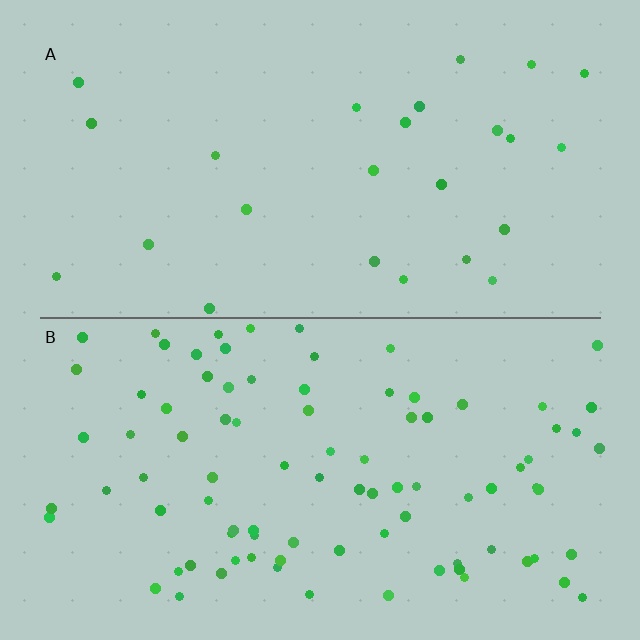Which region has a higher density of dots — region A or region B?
B (the bottom).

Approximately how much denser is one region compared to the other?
Approximately 3.6× — region B over region A.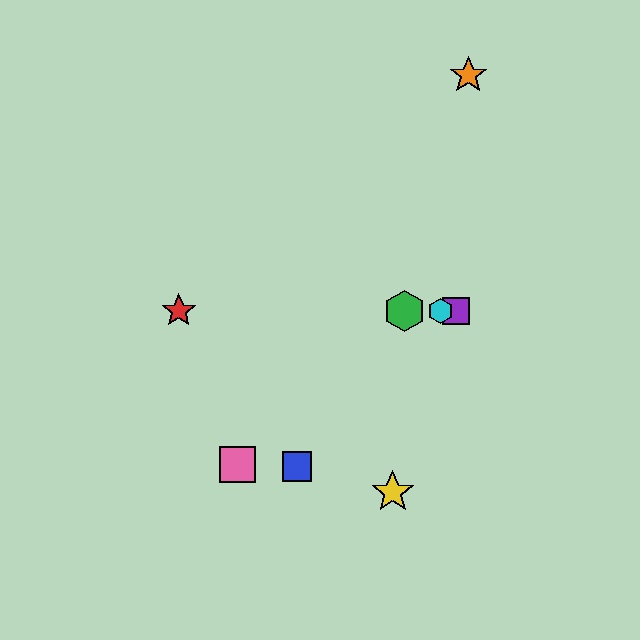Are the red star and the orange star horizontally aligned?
No, the red star is at y≈311 and the orange star is at y≈75.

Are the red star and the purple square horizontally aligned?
Yes, both are at y≈311.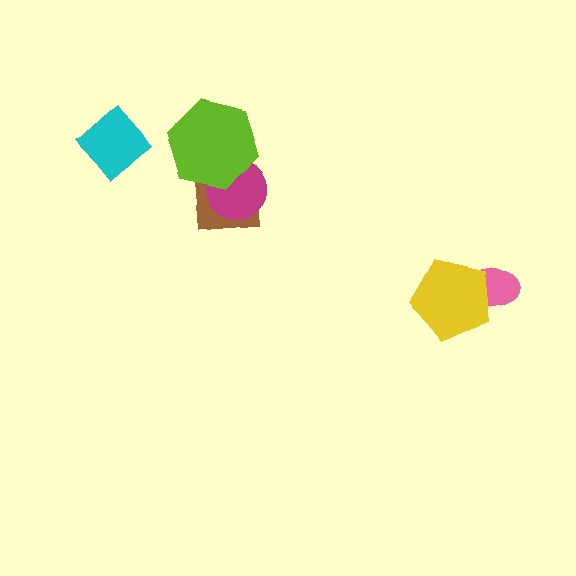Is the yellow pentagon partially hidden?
No, no other shape covers it.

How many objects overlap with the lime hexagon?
2 objects overlap with the lime hexagon.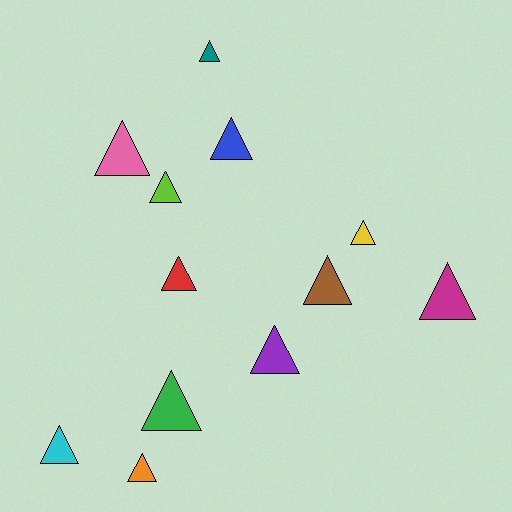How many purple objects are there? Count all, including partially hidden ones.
There is 1 purple object.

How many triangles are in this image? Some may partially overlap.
There are 12 triangles.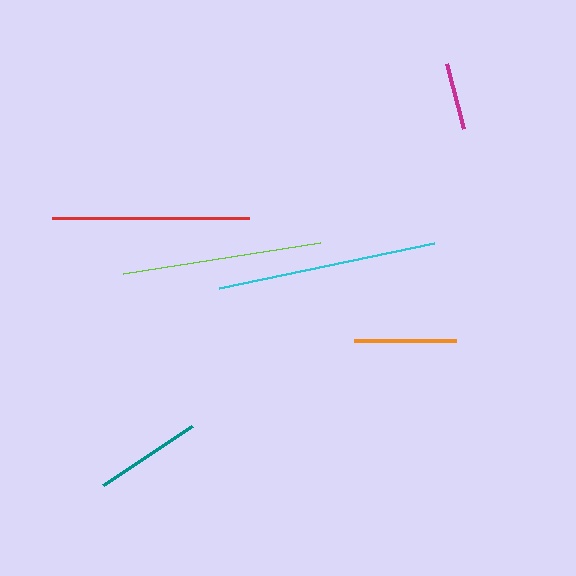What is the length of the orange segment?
The orange segment is approximately 102 pixels long.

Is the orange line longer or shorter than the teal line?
The teal line is longer than the orange line.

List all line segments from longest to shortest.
From longest to shortest: cyan, lime, red, teal, orange, magenta.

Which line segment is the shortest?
The magenta line is the shortest at approximately 67 pixels.